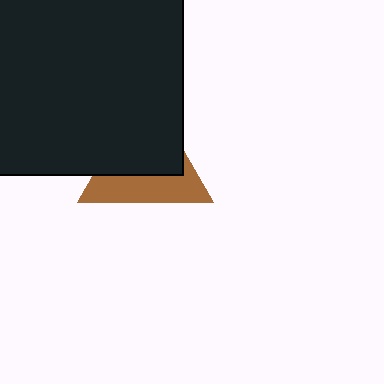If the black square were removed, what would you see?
You would see the complete brown triangle.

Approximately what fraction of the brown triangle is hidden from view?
Roughly 56% of the brown triangle is hidden behind the black square.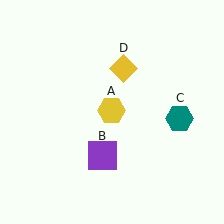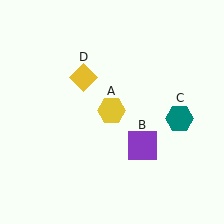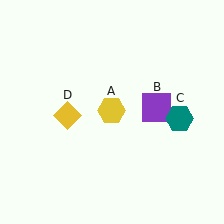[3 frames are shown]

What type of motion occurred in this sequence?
The purple square (object B), yellow diamond (object D) rotated counterclockwise around the center of the scene.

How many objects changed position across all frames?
2 objects changed position: purple square (object B), yellow diamond (object D).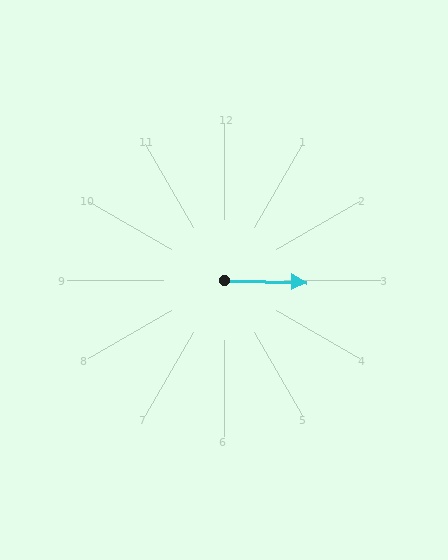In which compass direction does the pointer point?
East.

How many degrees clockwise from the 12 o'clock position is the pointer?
Approximately 91 degrees.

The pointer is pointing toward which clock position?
Roughly 3 o'clock.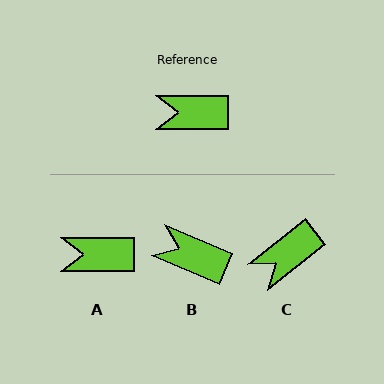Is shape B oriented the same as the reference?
No, it is off by about 23 degrees.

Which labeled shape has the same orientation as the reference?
A.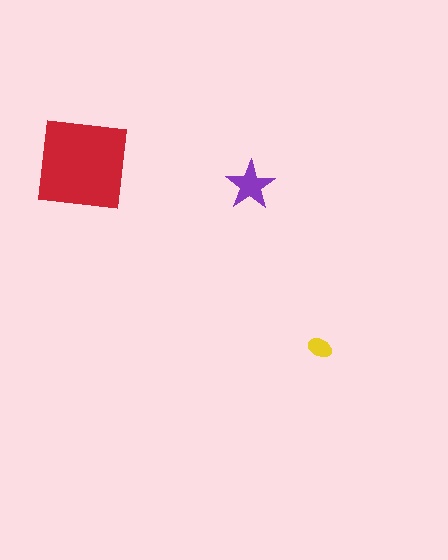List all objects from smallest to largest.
The yellow ellipse, the purple star, the red square.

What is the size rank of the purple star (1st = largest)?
2nd.